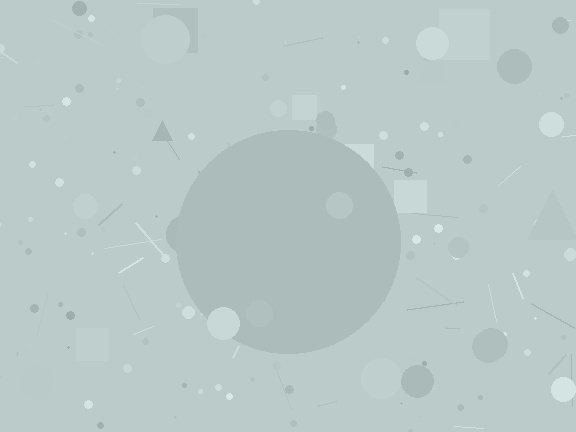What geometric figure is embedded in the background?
A circle is embedded in the background.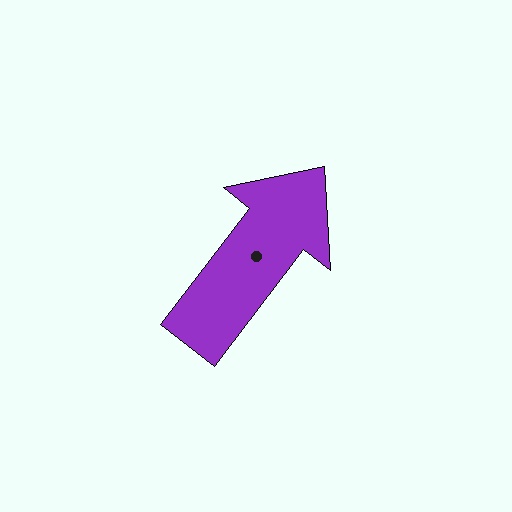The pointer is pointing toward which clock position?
Roughly 1 o'clock.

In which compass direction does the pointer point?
Northeast.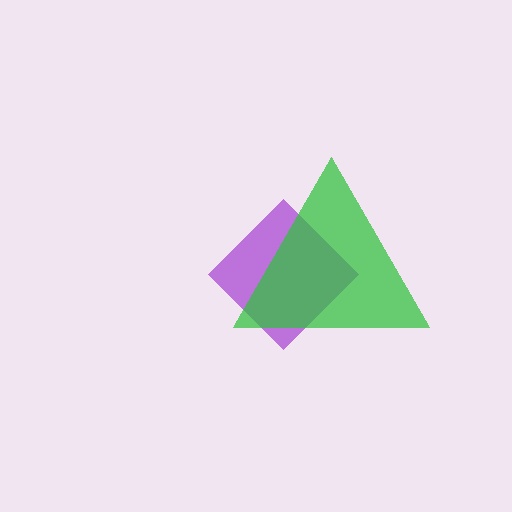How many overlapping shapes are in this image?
There are 2 overlapping shapes in the image.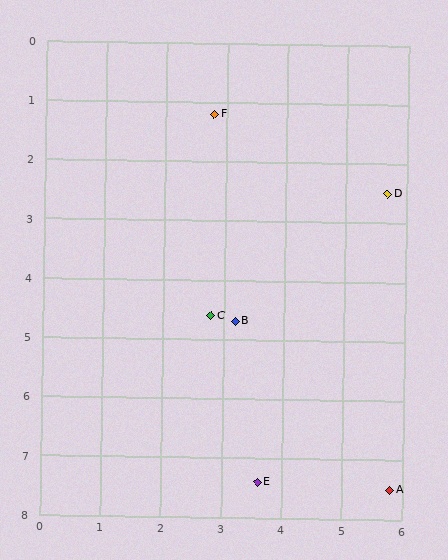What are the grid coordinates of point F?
Point F is at approximately (2.8, 1.2).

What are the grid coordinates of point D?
Point D is at approximately (5.7, 2.5).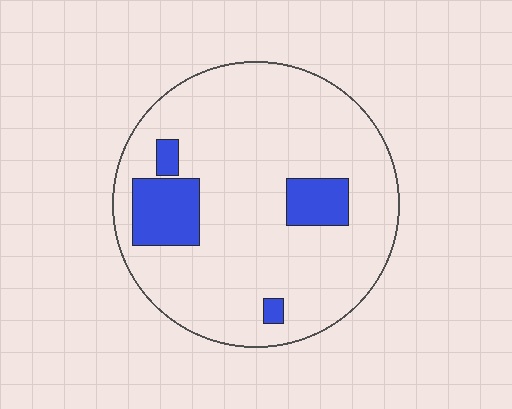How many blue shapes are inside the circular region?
4.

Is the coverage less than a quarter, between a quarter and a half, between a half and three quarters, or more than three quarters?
Less than a quarter.